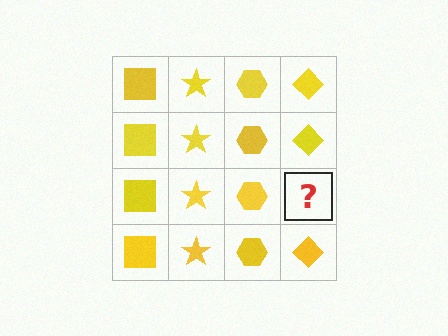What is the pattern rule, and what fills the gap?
The rule is that each column has a consistent shape. The gap should be filled with a yellow diamond.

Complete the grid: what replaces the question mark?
The question mark should be replaced with a yellow diamond.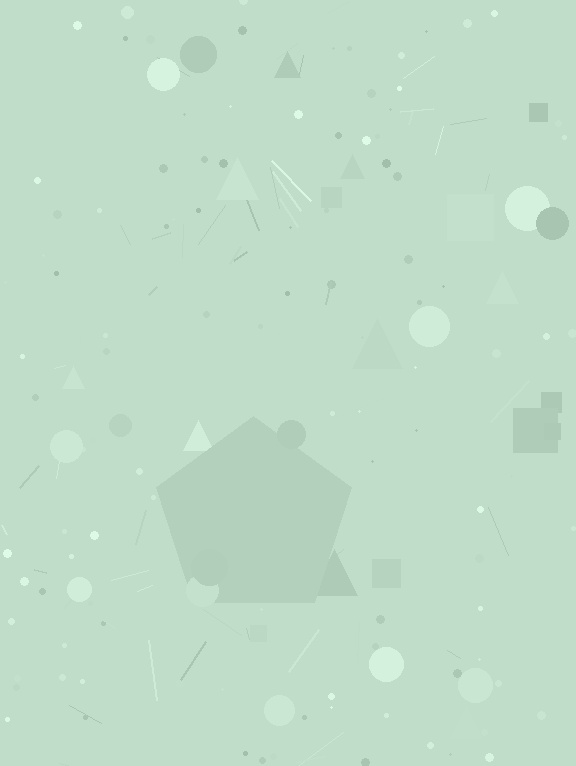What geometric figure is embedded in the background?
A pentagon is embedded in the background.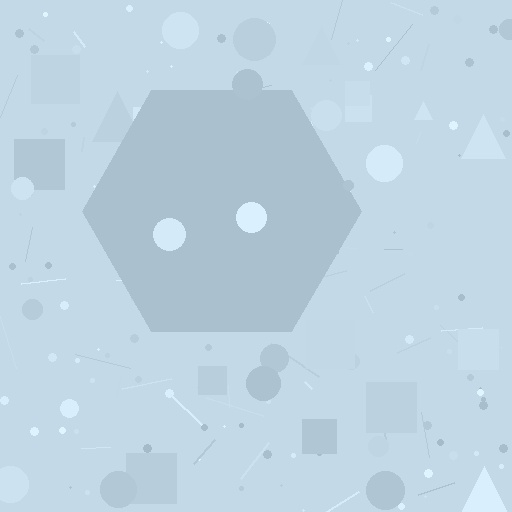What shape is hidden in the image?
A hexagon is hidden in the image.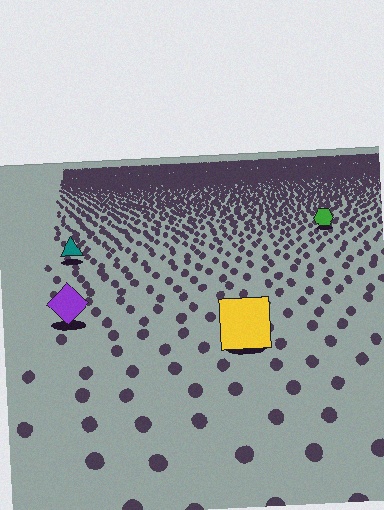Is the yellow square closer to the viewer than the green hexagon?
Yes. The yellow square is closer — you can tell from the texture gradient: the ground texture is coarser near it.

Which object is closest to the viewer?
The yellow square is closest. The texture marks near it are larger and more spread out.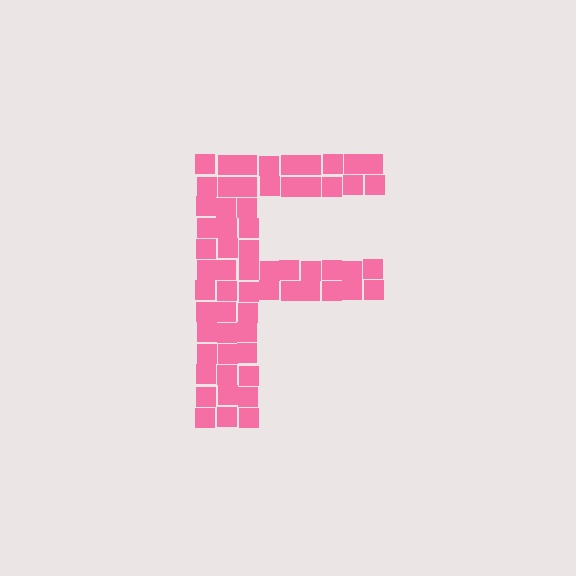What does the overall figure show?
The overall figure shows the letter F.